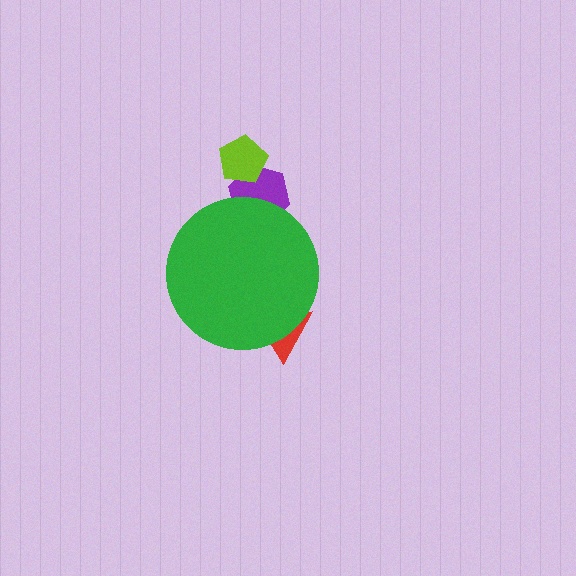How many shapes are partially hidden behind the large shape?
2 shapes are partially hidden.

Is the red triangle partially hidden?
Yes, the red triangle is partially hidden behind the green circle.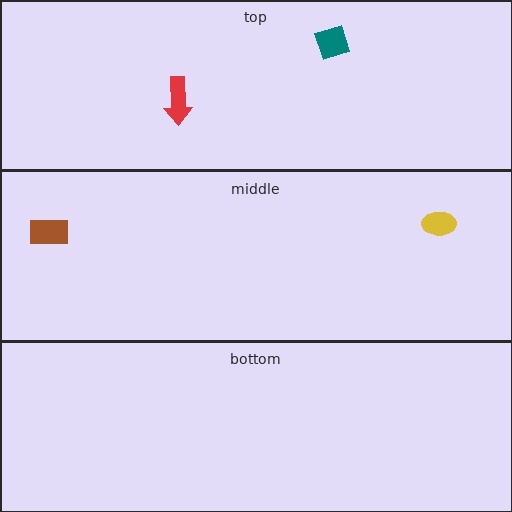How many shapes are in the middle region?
2.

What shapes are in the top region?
The teal diamond, the red arrow.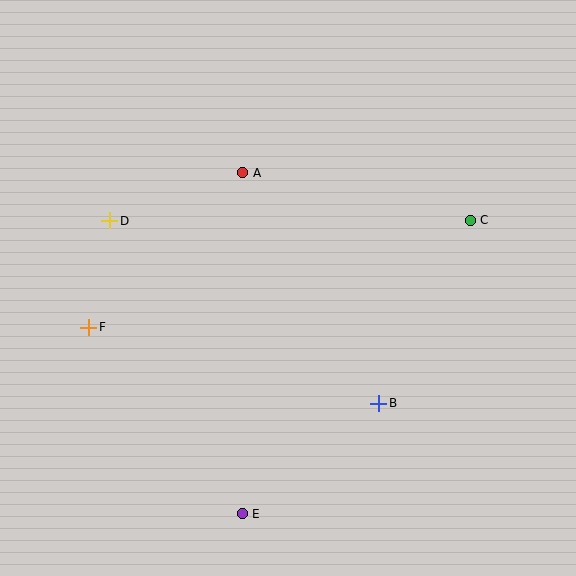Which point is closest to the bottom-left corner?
Point E is closest to the bottom-left corner.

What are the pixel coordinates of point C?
Point C is at (470, 220).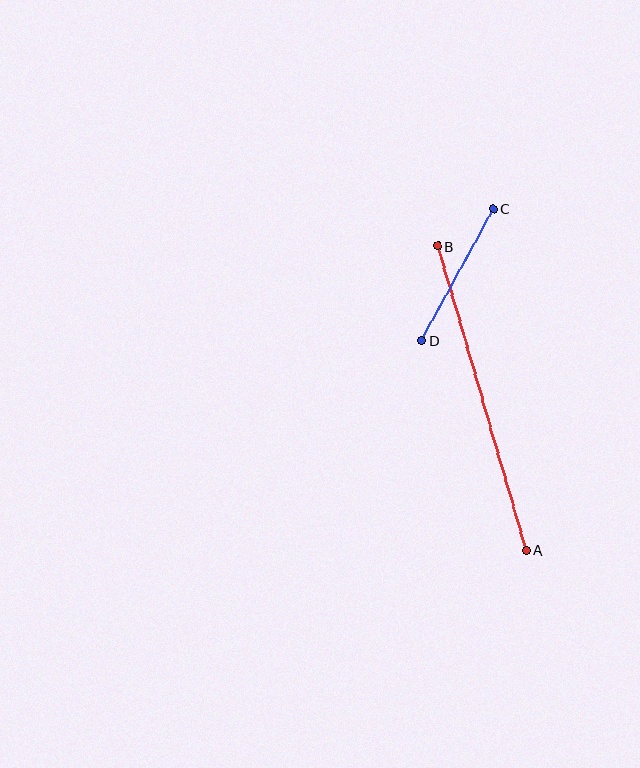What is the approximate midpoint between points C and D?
The midpoint is at approximately (457, 275) pixels.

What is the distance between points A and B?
The distance is approximately 317 pixels.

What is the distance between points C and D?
The distance is approximately 150 pixels.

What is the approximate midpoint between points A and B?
The midpoint is at approximately (482, 398) pixels.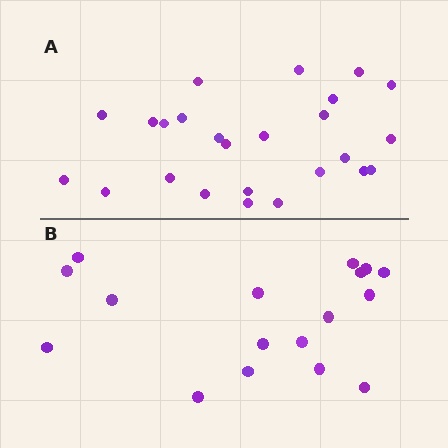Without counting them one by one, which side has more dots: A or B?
Region A (the top region) has more dots.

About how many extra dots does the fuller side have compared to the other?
Region A has roughly 8 or so more dots than region B.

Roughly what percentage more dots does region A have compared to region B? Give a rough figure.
About 45% more.